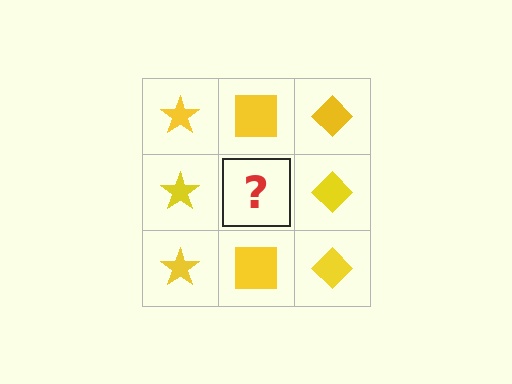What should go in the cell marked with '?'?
The missing cell should contain a yellow square.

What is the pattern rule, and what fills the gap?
The rule is that each column has a consistent shape. The gap should be filled with a yellow square.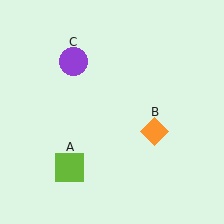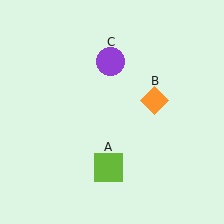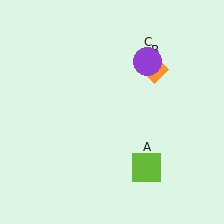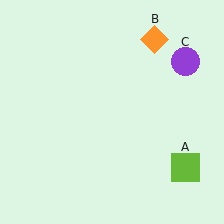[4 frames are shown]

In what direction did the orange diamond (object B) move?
The orange diamond (object B) moved up.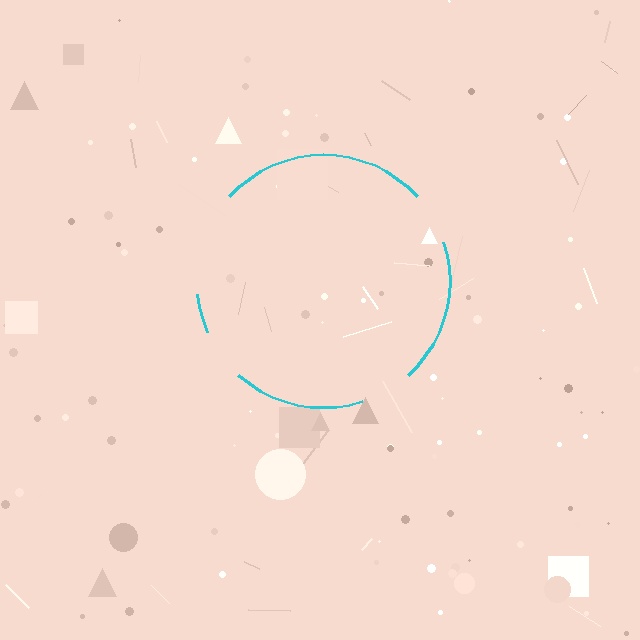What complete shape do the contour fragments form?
The contour fragments form a circle.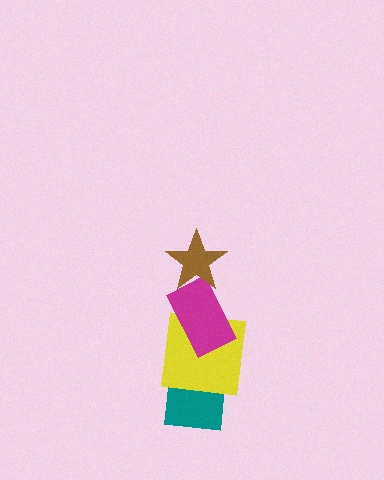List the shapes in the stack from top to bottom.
From top to bottom: the brown star, the magenta rectangle, the yellow square, the teal square.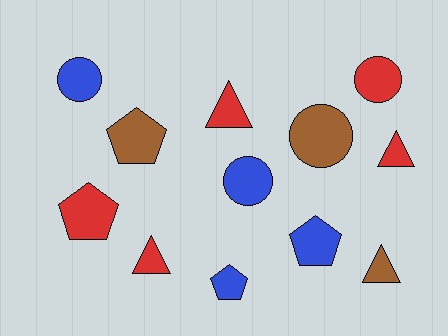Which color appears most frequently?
Red, with 5 objects.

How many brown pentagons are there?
There is 1 brown pentagon.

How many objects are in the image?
There are 12 objects.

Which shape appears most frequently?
Triangle, with 4 objects.